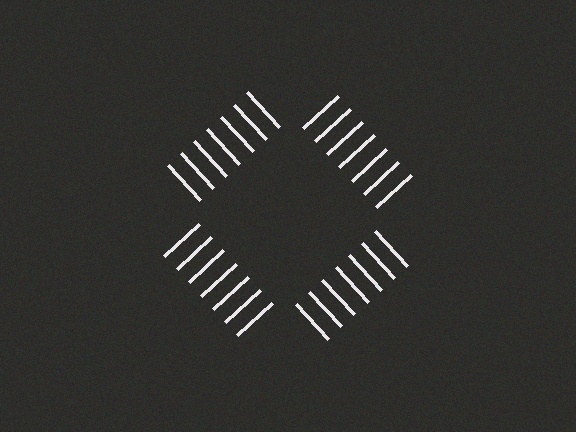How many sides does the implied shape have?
4 sides — the line-ends trace a square.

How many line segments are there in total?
28 — 7 along each of the 4 edges.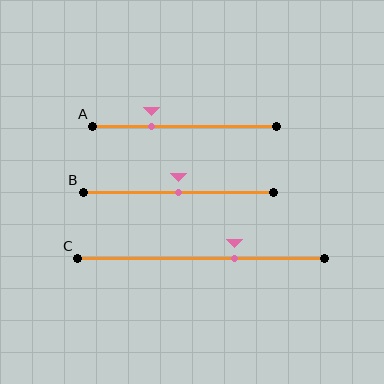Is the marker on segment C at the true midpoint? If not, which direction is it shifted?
No, the marker on segment C is shifted to the right by about 14% of the segment length.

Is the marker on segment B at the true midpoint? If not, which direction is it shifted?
Yes, the marker on segment B is at the true midpoint.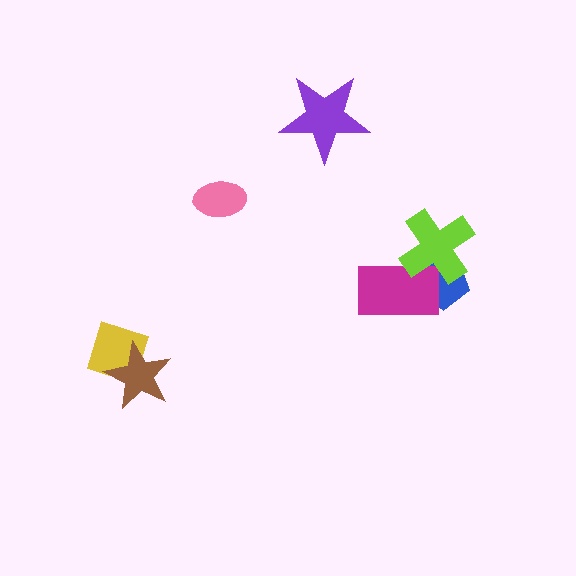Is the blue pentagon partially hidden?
Yes, it is partially covered by another shape.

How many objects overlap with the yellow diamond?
1 object overlaps with the yellow diamond.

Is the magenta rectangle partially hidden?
Yes, it is partially covered by another shape.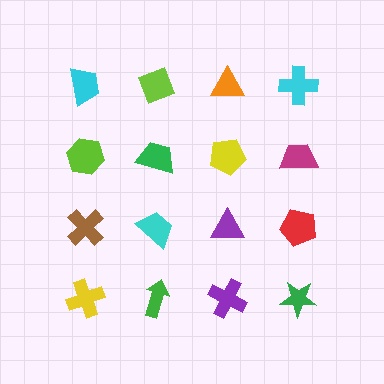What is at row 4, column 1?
A yellow cross.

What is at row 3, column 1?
A brown cross.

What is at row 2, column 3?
A yellow pentagon.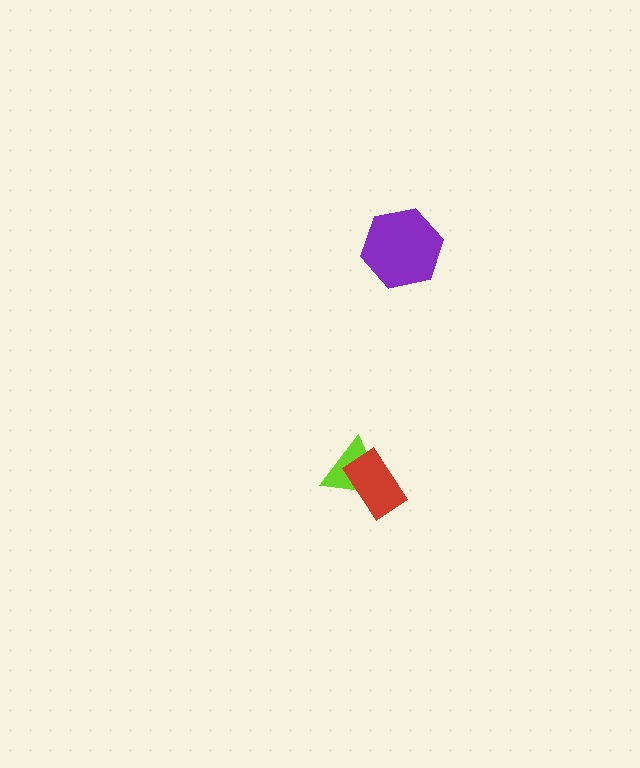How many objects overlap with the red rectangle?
1 object overlaps with the red rectangle.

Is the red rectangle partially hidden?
No, no other shape covers it.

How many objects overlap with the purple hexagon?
0 objects overlap with the purple hexagon.